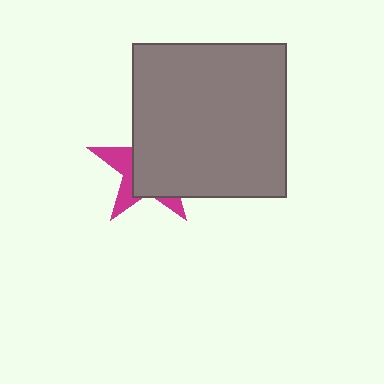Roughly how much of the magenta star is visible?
A small part of it is visible (roughly 33%).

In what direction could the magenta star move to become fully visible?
The magenta star could move left. That would shift it out from behind the gray square entirely.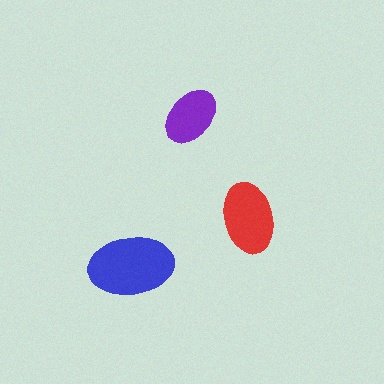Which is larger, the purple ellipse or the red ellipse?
The red one.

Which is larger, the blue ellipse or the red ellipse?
The blue one.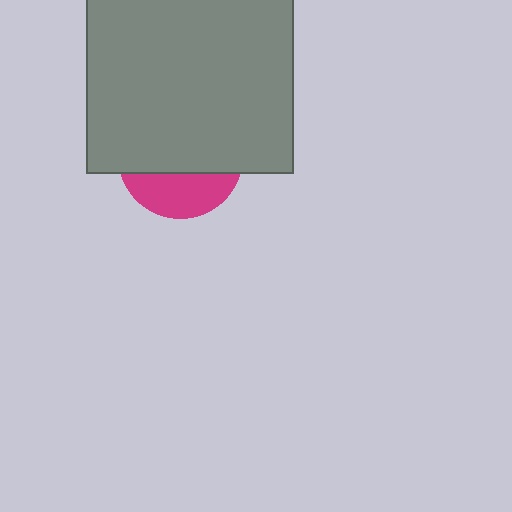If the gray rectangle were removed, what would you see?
You would see the complete magenta circle.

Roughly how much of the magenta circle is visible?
A small part of it is visible (roughly 33%).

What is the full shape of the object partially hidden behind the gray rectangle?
The partially hidden object is a magenta circle.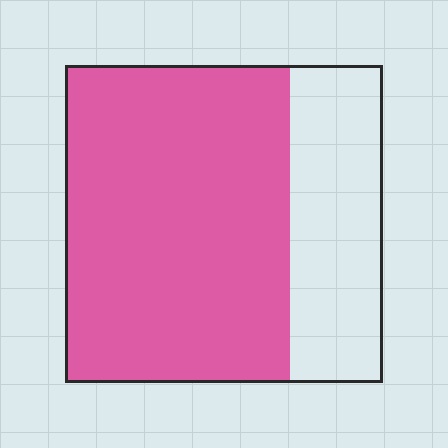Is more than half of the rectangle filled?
Yes.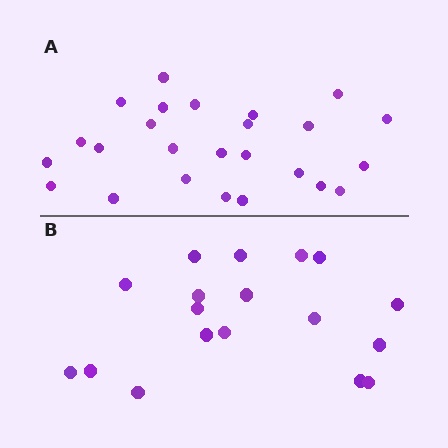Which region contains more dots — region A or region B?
Region A (the top region) has more dots.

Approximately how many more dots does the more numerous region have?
Region A has roughly 8 or so more dots than region B.